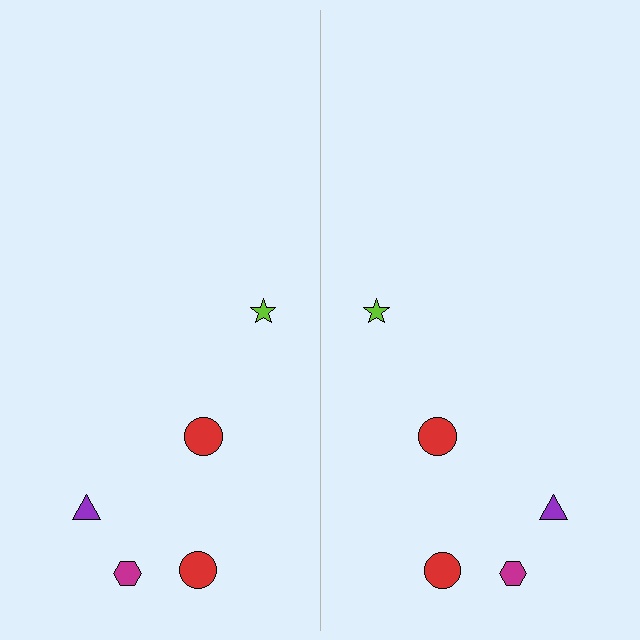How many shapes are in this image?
There are 10 shapes in this image.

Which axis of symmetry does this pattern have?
The pattern has a vertical axis of symmetry running through the center of the image.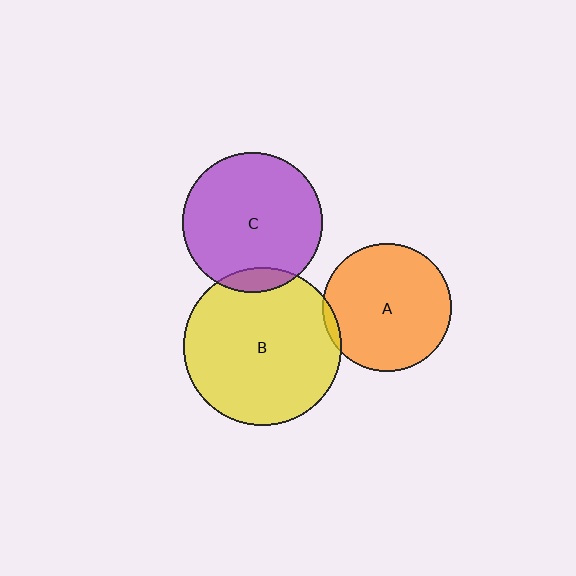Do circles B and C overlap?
Yes.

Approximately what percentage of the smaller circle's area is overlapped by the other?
Approximately 10%.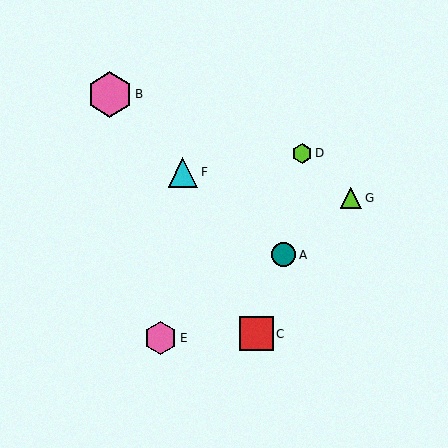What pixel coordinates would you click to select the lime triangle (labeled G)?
Click at (351, 198) to select the lime triangle G.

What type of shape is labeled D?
Shape D is a lime hexagon.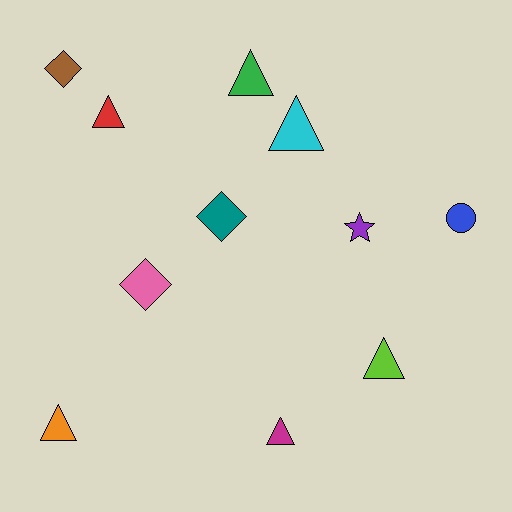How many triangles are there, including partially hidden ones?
There are 6 triangles.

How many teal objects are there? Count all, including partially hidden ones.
There is 1 teal object.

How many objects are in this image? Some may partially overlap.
There are 11 objects.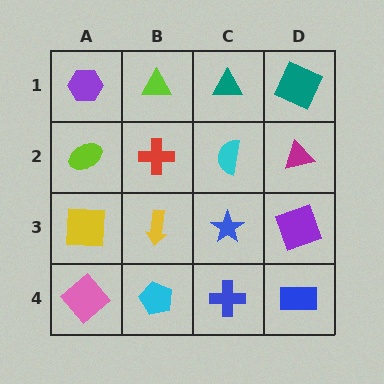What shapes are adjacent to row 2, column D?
A teal square (row 1, column D), a purple square (row 3, column D), a cyan semicircle (row 2, column C).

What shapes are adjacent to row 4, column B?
A yellow arrow (row 3, column B), a pink diamond (row 4, column A), a blue cross (row 4, column C).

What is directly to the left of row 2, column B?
A lime ellipse.